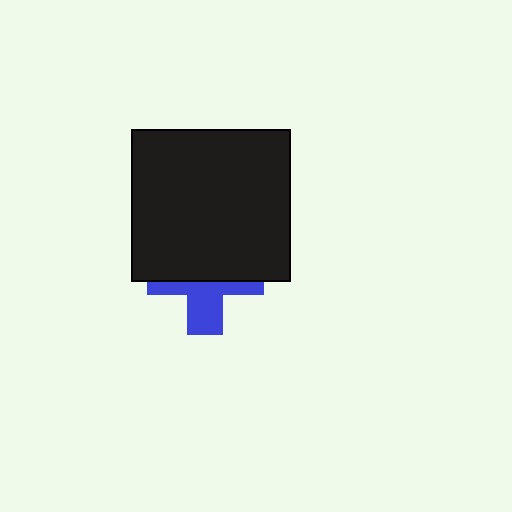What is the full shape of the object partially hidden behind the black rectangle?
The partially hidden object is a blue cross.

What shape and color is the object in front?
The object in front is a black rectangle.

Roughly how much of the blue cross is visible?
A small part of it is visible (roughly 43%).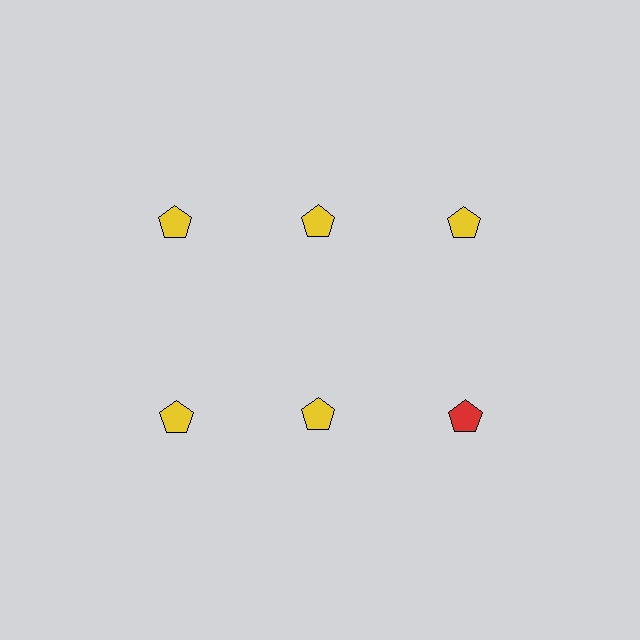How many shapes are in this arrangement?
There are 6 shapes arranged in a grid pattern.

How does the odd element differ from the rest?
It has a different color: red instead of yellow.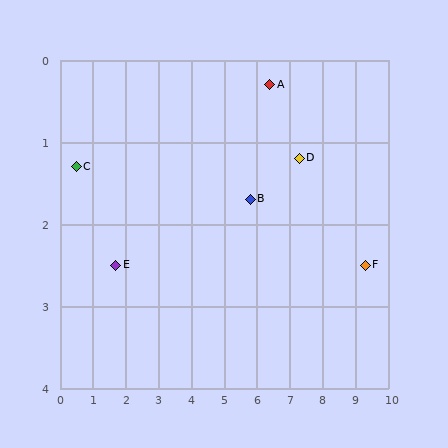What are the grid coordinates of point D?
Point D is at approximately (7.3, 1.2).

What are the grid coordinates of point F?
Point F is at approximately (9.3, 2.5).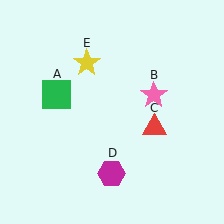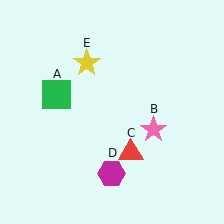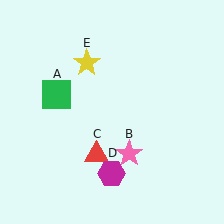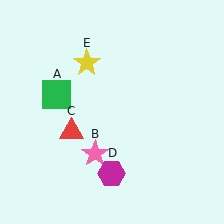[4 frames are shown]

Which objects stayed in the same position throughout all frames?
Green square (object A) and magenta hexagon (object D) and yellow star (object E) remained stationary.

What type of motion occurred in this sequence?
The pink star (object B), red triangle (object C) rotated clockwise around the center of the scene.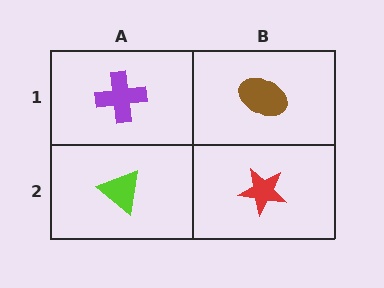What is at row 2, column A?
A lime triangle.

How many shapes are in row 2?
2 shapes.